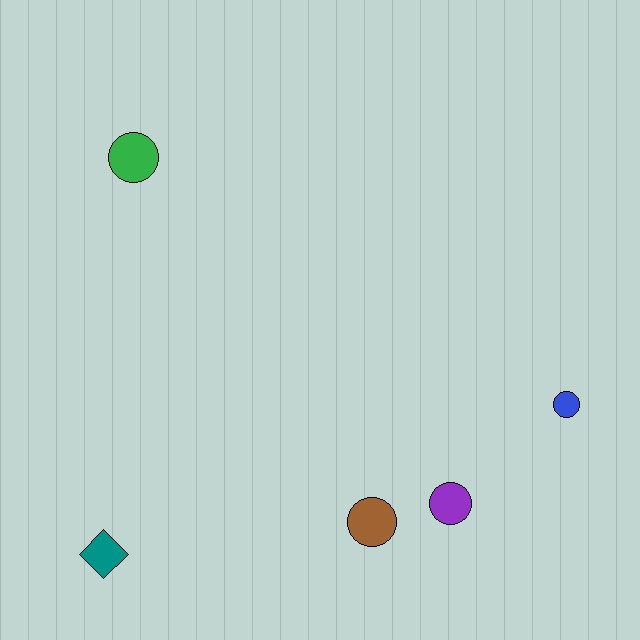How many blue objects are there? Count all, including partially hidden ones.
There is 1 blue object.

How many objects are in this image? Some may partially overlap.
There are 5 objects.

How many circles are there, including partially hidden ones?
There are 4 circles.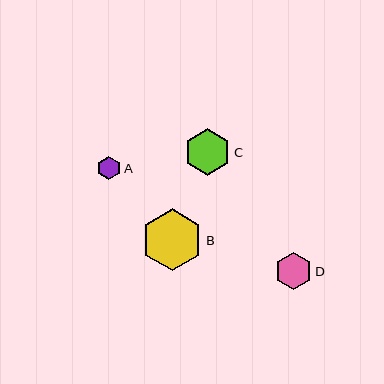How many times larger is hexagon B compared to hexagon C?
Hexagon B is approximately 1.3 times the size of hexagon C.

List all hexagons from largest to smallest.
From largest to smallest: B, C, D, A.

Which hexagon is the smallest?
Hexagon A is the smallest with a size of approximately 24 pixels.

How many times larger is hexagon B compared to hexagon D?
Hexagon B is approximately 1.7 times the size of hexagon D.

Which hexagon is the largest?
Hexagon B is the largest with a size of approximately 62 pixels.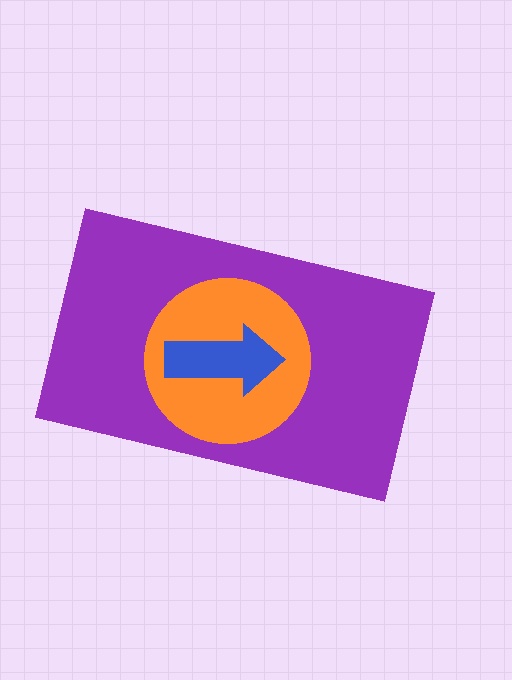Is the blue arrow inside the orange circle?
Yes.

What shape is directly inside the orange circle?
The blue arrow.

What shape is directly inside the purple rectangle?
The orange circle.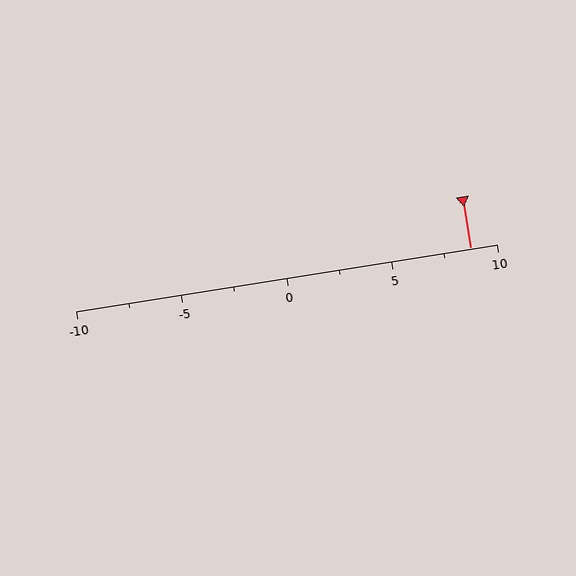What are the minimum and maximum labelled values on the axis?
The axis runs from -10 to 10.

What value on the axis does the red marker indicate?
The marker indicates approximately 8.8.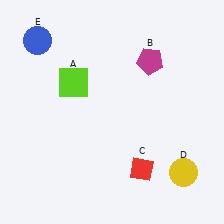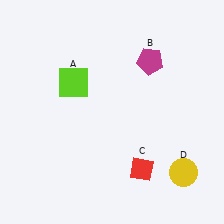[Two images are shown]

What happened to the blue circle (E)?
The blue circle (E) was removed in Image 2. It was in the top-left area of Image 1.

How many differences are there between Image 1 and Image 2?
There is 1 difference between the two images.